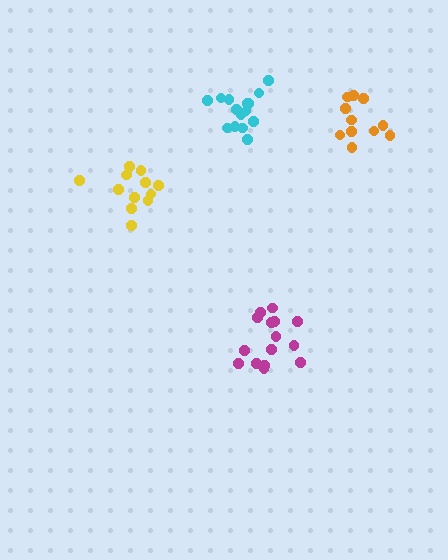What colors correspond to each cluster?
The clusters are colored: magenta, yellow, orange, cyan.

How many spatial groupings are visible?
There are 4 spatial groupings.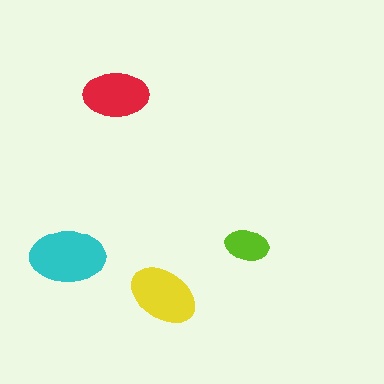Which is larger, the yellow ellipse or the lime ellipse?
The yellow one.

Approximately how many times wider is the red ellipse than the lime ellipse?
About 1.5 times wider.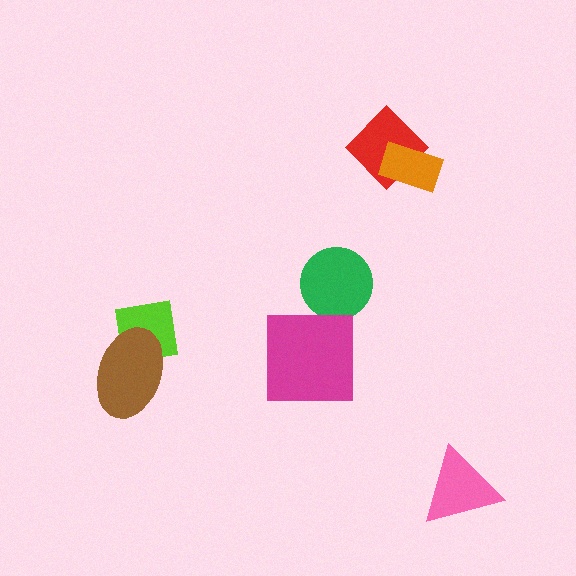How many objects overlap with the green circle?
0 objects overlap with the green circle.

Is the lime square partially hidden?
Yes, it is partially covered by another shape.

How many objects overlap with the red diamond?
1 object overlaps with the red diamond.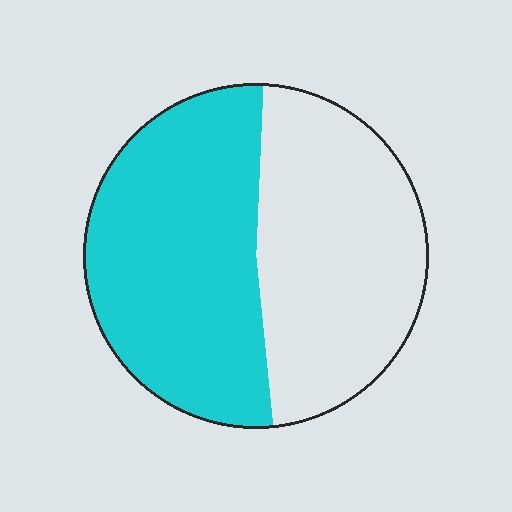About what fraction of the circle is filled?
About one half (1/2).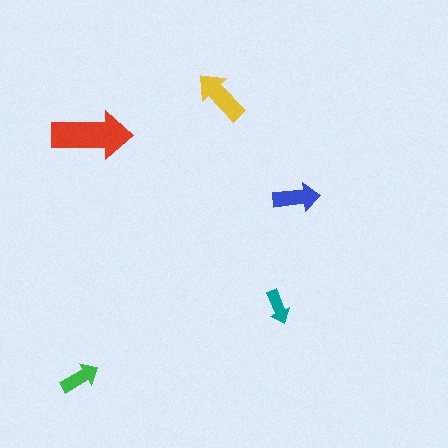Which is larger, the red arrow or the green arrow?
The red one.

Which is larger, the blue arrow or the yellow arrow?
The yellow one.